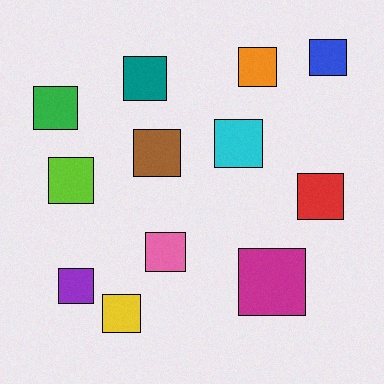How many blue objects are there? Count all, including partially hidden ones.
There is 1 blue object.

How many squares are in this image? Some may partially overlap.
There are 12 squares.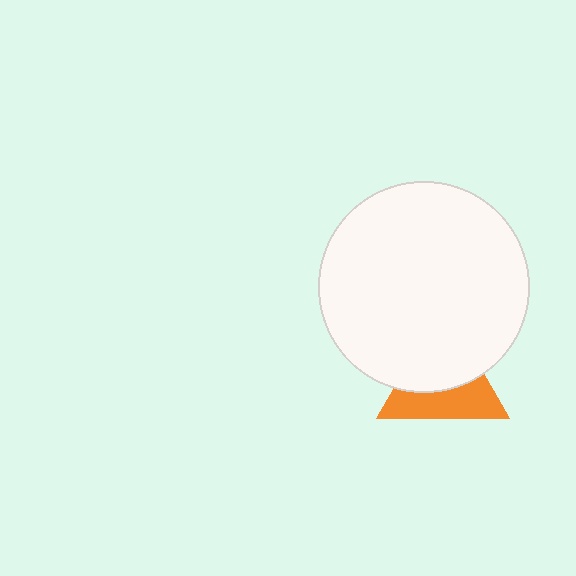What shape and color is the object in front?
The object in front is a white circle.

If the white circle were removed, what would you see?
You would see the complete orange triangle.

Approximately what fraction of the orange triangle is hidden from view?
Roughly 53% of the orange triangle is hidden behind the white circle.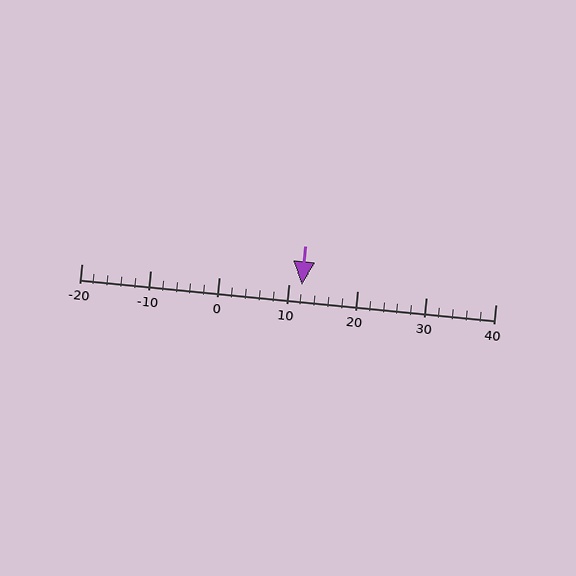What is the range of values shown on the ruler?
The ruler shows values from -20 to 40.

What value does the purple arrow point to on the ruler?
The purple arrow points to approximately 12.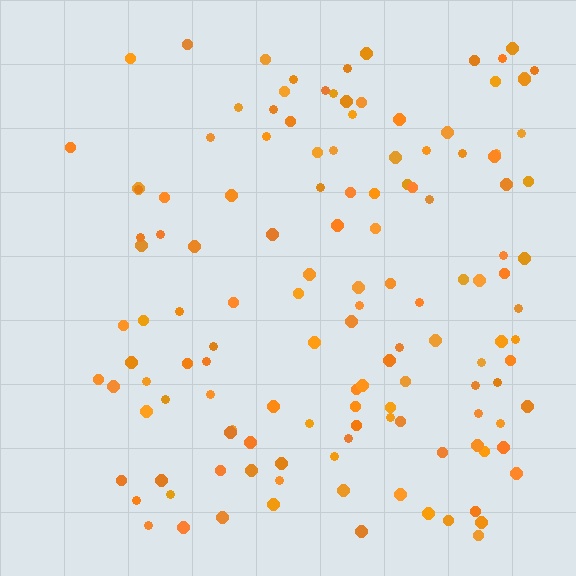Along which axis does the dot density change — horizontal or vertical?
Horizontal.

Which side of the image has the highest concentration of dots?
The right.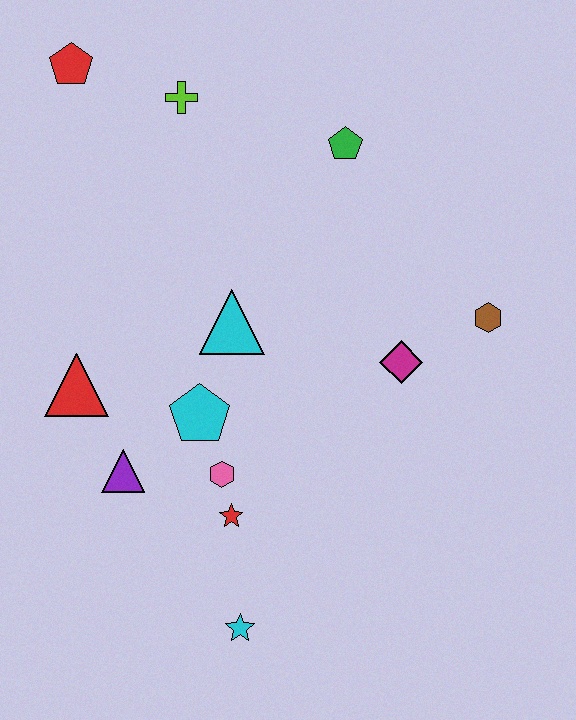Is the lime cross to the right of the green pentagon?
No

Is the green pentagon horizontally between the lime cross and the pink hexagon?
No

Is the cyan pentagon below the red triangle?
Yes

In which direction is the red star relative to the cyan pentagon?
The red star is below the cyan pentagon.